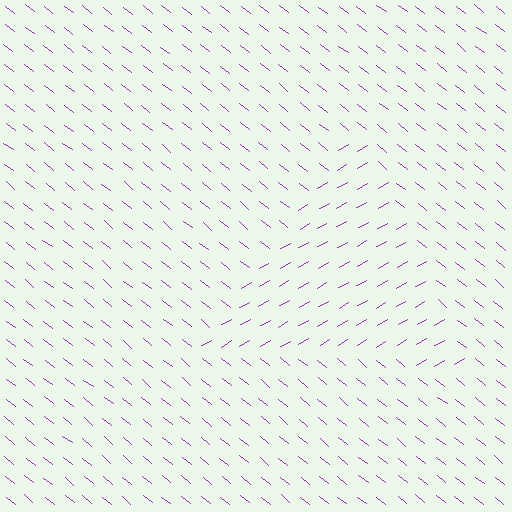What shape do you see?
I see a triangle.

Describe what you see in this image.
The image is filled with small purple line segments. A triangle region in the image has lines oriented differently from the surrounding lines, creating a visible texture boundary.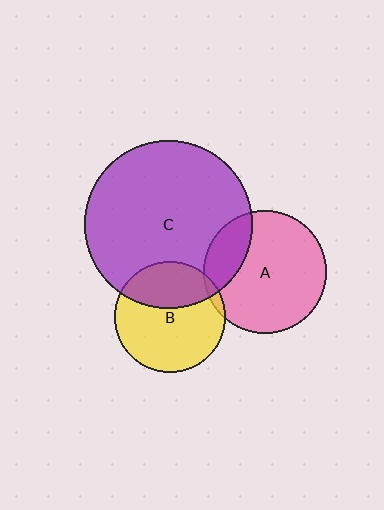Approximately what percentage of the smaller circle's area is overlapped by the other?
Approximately 20%.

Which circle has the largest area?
Circle C (purple).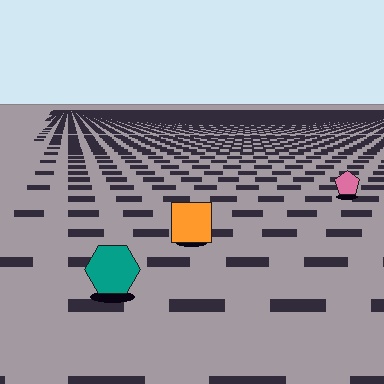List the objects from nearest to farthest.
From nearest to farthest: the teal hexagon, the orange square, the pink pentagon.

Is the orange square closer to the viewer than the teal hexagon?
No. The teal hexagon is closer — you can tell from the texture gradient: the ground texture is coarser near it.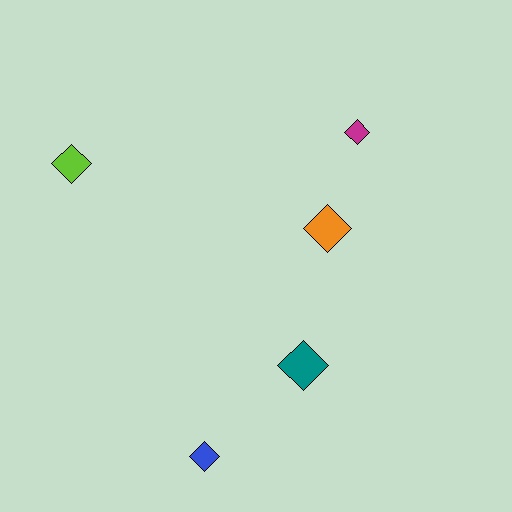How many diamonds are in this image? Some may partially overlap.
There are 5 diamonds.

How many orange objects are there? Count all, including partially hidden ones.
There is 1 orange object.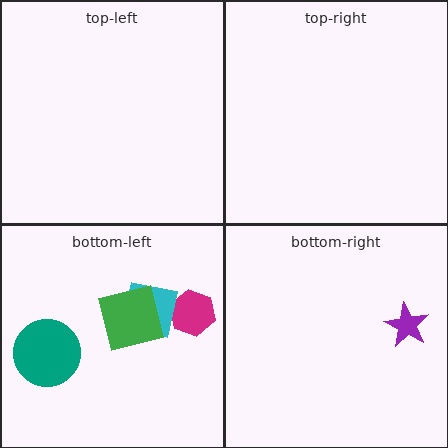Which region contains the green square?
The bottom-left region.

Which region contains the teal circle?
The bottom-left region.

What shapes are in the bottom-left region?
The magenta hexagon, the cyan square, the teal circle, the green square.